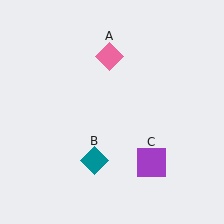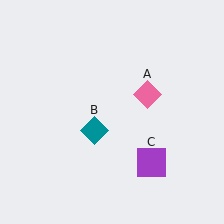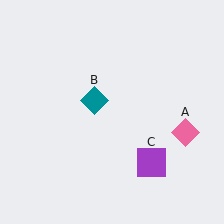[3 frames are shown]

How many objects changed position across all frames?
2 objects changed position: pink diamond (object A), teal diamond (object B).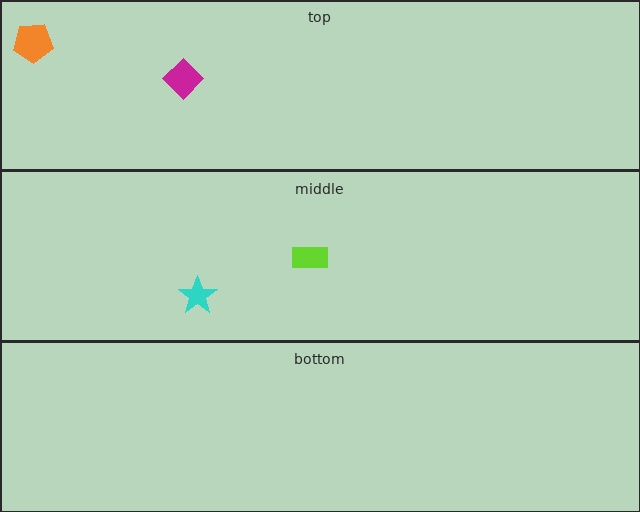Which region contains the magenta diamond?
The top region.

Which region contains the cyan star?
The middle region.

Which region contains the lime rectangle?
The middle region.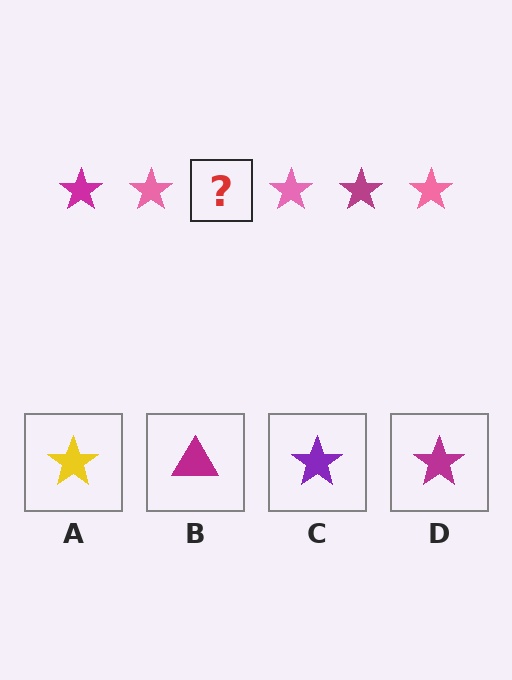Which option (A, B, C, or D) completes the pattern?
D.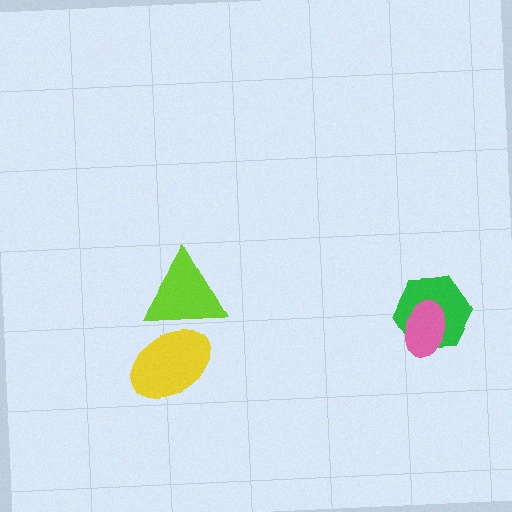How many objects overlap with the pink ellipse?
1 object overlaps with the pink ellipse.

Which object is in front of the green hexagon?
The pink ellipse is in front of the green hexagon.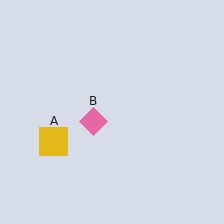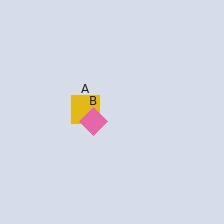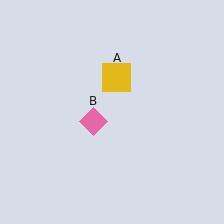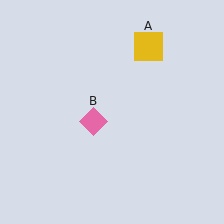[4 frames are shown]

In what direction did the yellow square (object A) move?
The yellow square (object A) moved up and to the right.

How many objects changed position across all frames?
1 object changed position: yellow square (object A).